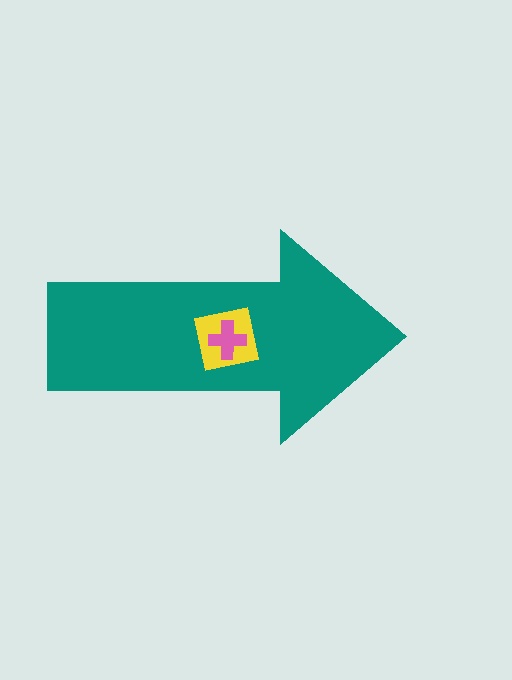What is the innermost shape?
The pink cross.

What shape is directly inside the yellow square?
The pink cross.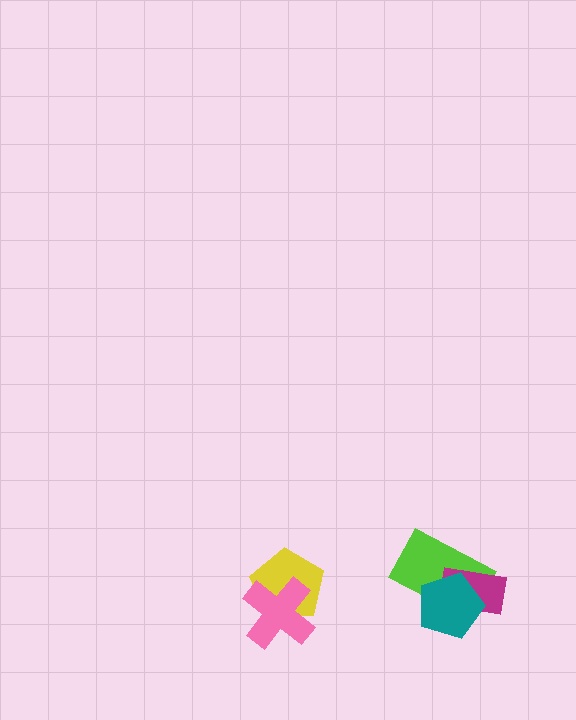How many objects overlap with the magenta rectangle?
2 objects overlap with the magenta rectangle.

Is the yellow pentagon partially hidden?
Yes, it is partially covered by another shape.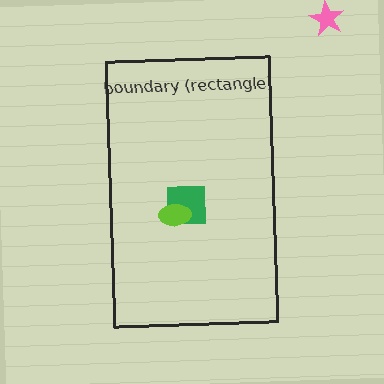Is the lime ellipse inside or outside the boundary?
Inside.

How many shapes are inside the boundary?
2 inside, 1 outside.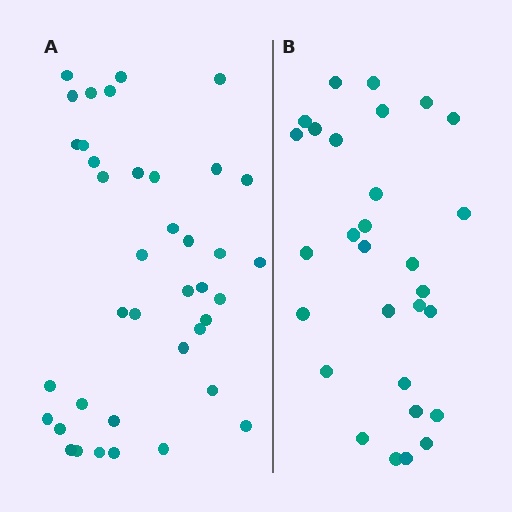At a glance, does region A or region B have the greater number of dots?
Region A (the left region) has more dots.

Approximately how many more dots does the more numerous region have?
Region A has roughly 10 or so more dots than region B.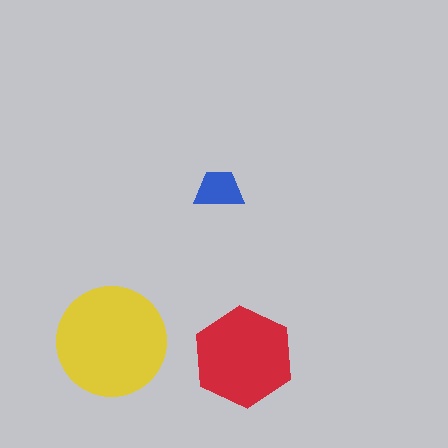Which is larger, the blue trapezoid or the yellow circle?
The yellow circle.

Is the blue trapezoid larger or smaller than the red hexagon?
Smaller.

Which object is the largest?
The yellow circle.